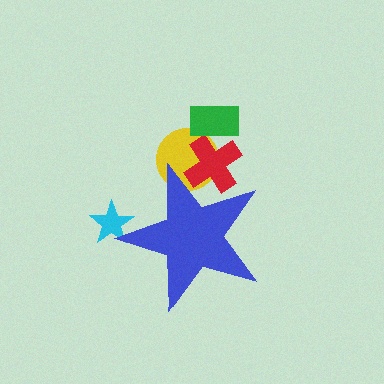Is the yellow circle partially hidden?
Yes, the yellow circle is partially hidden behind the blue star.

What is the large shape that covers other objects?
A blue star.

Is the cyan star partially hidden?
Yes, the cyan star is partially hidden behind the blue star.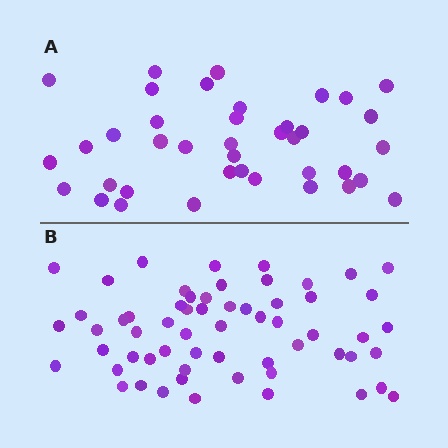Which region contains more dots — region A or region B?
Region B (the bottom region) has more dots.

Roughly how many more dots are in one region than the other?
Region B has approximately 20 more dots than region A.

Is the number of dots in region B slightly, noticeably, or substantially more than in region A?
Region B has substantially more. The ratio is roughly 1.5 to 1.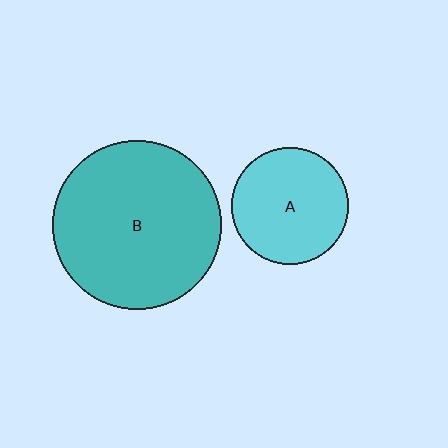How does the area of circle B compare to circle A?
Approximately 2.1 times.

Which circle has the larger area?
Circle B (teal).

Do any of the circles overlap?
No, none of the circles overlap.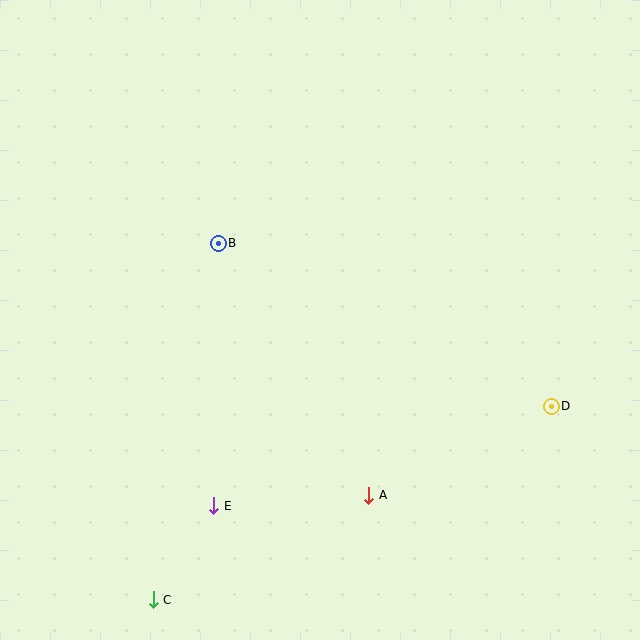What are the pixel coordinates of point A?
Point A is at (369, 495).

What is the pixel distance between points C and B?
The distance between C and B is 363 pixels.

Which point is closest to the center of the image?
Point B at (218, 243) is closest to the center.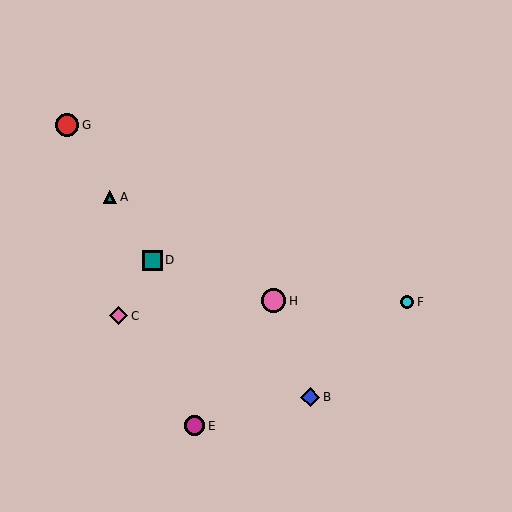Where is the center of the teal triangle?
The center of the teal triangle is at (110, 197).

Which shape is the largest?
The pink circle (labeled H) is the largest.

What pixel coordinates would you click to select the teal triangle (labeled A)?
Click at (110, 197) to select the teal triangle A.